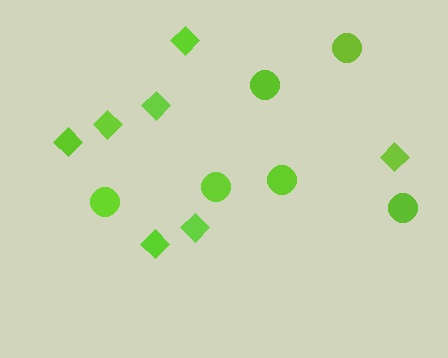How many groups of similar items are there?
There are 2 groups: one group of diamonds (7) and one group of circles (6).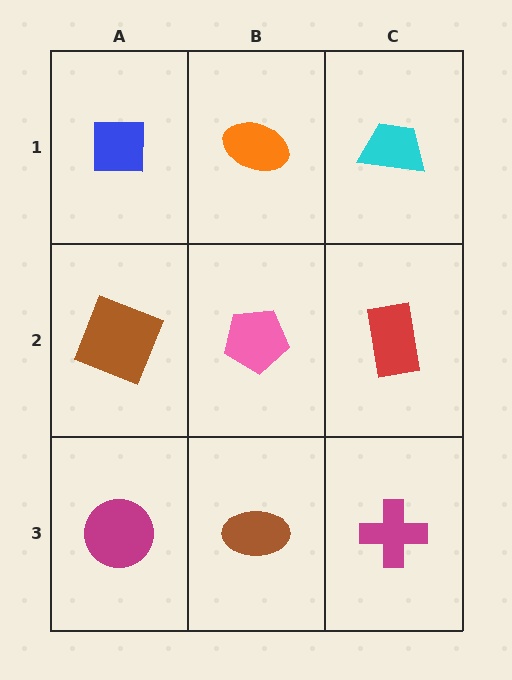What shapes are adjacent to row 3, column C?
A red rectangle (row 2, column C), a brown ellipse (row 3, column B).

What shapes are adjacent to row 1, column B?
A pink pentagon (row 2, column B), a blue square (row 1, column A), a cyan trapezoid (row 1, column C).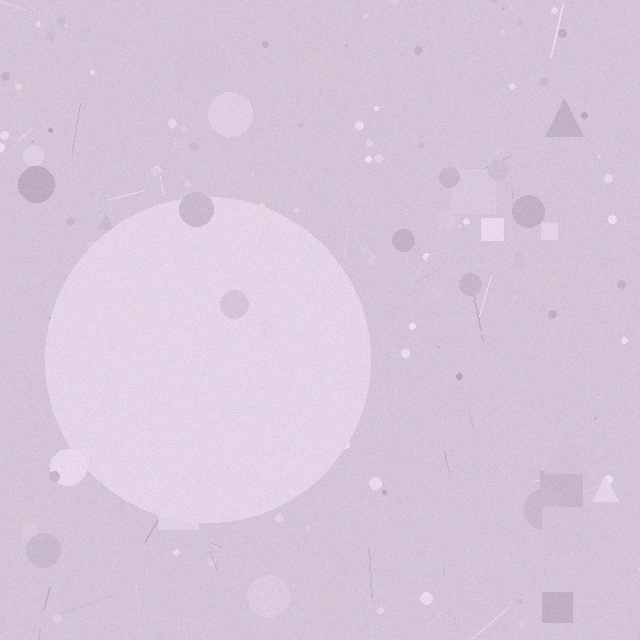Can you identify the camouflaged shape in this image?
The camouflaged shape is a circle.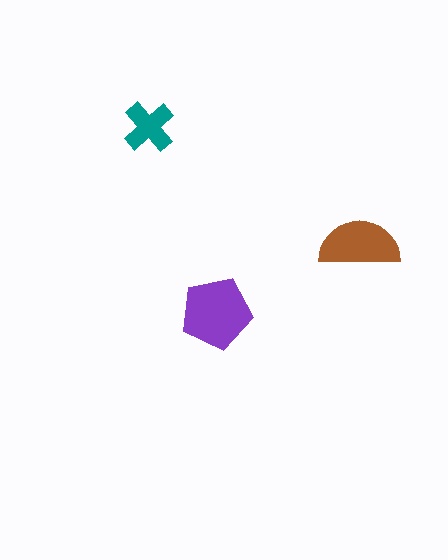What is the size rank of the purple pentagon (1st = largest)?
1st.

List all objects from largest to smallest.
The purple pentagon, the brown semicircle, the teal cross.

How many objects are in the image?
There are 3 objects in the image.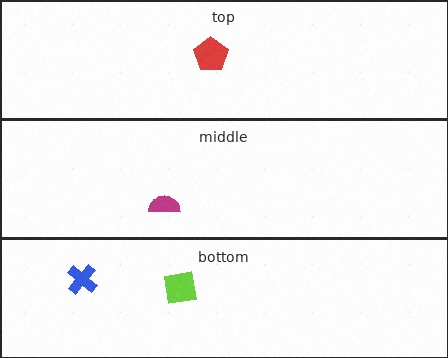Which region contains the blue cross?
The bottom region.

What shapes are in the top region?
The red pentagon.